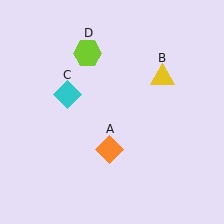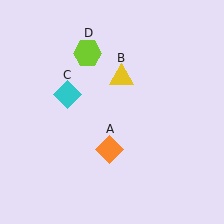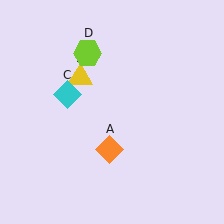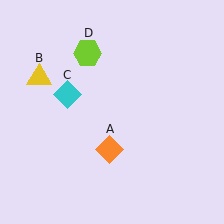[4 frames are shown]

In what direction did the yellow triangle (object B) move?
The yellow triangle (object B) moved left.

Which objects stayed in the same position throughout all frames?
Orange diamond (object A) and cyan diamond (object C) and lime hexagon (object D) remained stationary.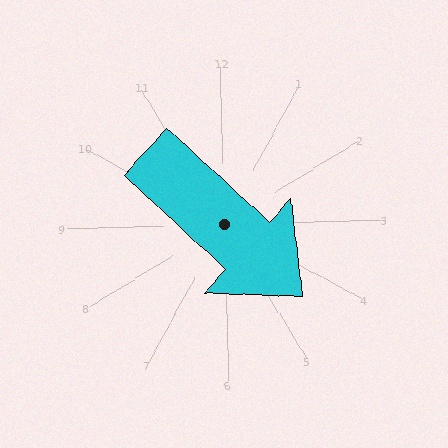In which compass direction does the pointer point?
Southeast.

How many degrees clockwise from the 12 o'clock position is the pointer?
Approximately 134 degrees.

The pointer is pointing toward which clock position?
Roughly 4 o'clock.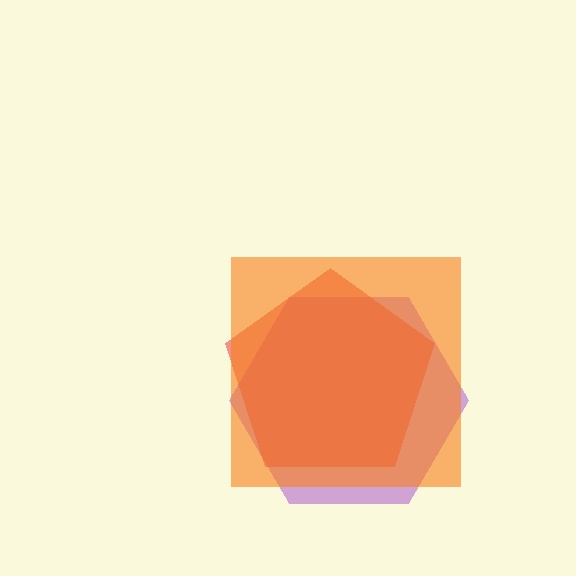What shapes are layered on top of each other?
The layered shapes are: a purple hexagon, a red pentagon, an orange square.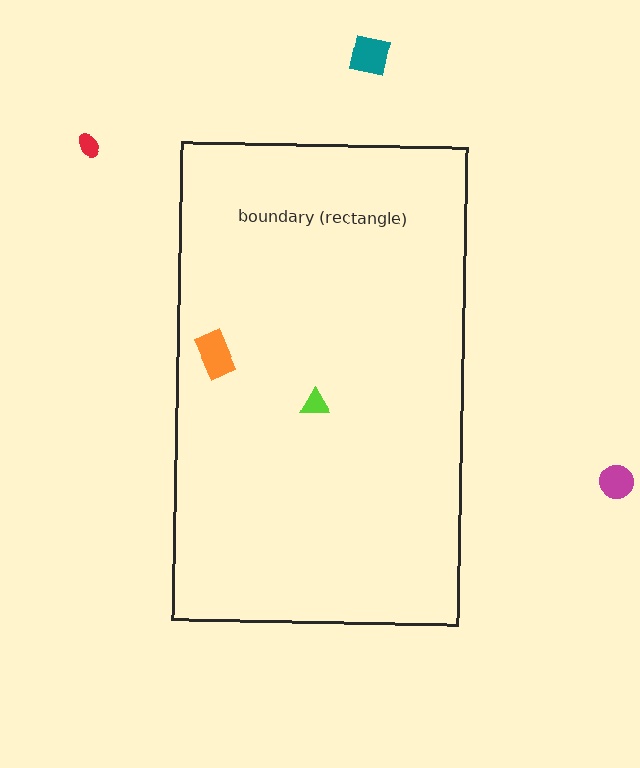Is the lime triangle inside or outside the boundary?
Inside.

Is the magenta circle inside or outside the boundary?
Outside.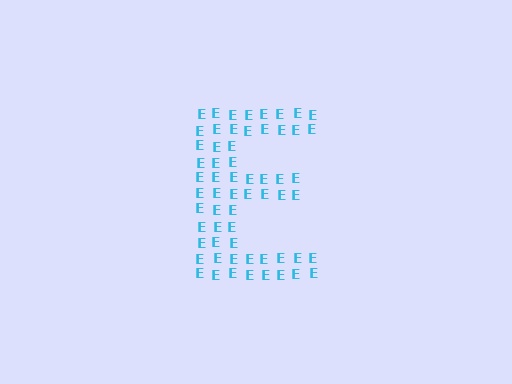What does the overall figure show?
The overall figure shows the letter E.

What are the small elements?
The small elements are letter E's.